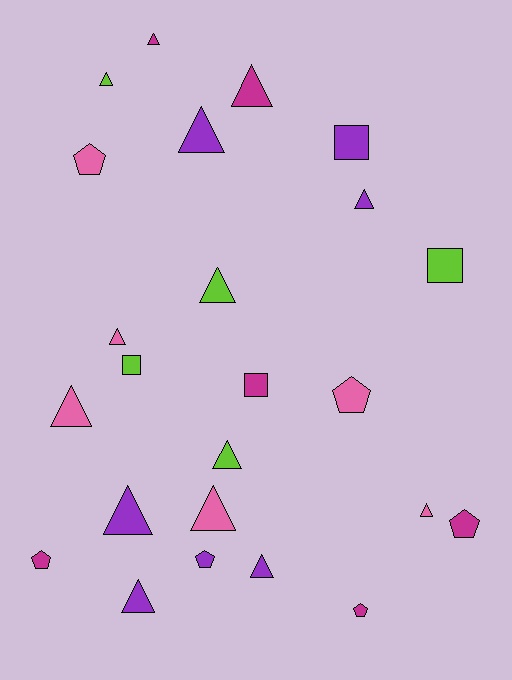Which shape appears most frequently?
Triangle, with 14 objects.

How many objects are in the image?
There are 24 objects.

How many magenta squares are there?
There is 1 magenta square.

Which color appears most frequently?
Purple, with 7 objects.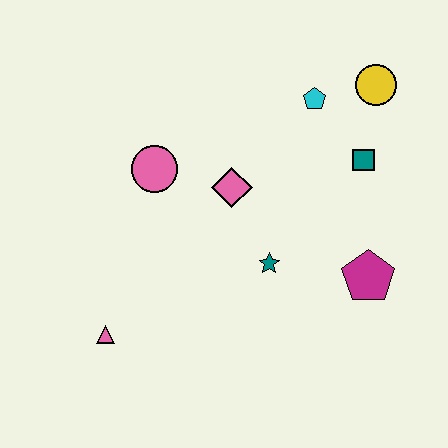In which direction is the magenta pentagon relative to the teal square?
The magenta pentagon is below the teal square.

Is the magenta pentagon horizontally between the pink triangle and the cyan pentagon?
No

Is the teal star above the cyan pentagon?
No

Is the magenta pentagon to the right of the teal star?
Yes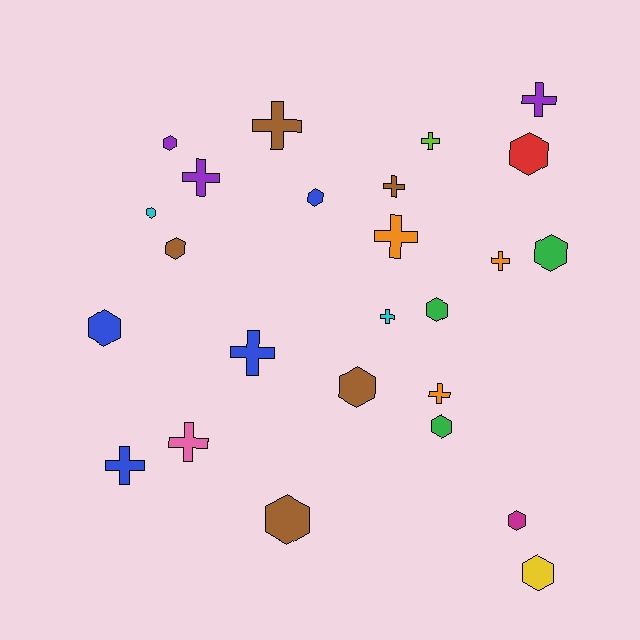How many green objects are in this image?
There are 3 green objects.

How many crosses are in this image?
There are 12 crosses.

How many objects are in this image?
There are 25 objects.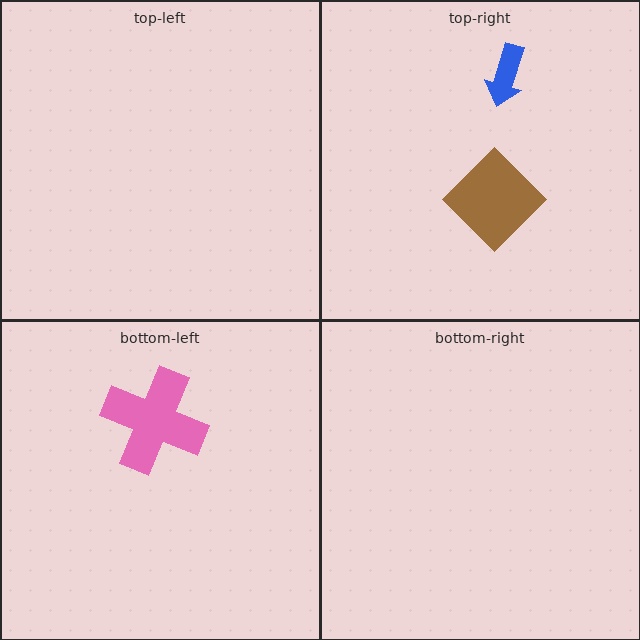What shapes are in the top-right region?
The brown diamond, the blue arrow.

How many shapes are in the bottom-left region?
1.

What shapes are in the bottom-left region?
The pink cross.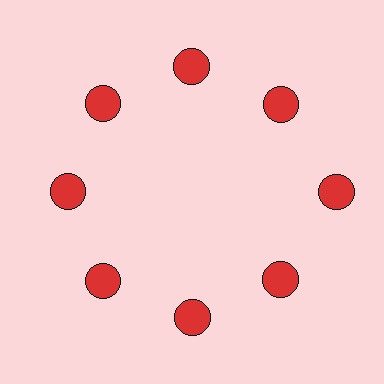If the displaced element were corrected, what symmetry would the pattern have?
It would have 8-fold rotational symmetry — the pattern would map onto itself every 45 degrees.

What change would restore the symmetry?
The symmetry would be restored by moving it inward, back onto the ring so that all 8 circles sit at equal angles and equal distance from the center.